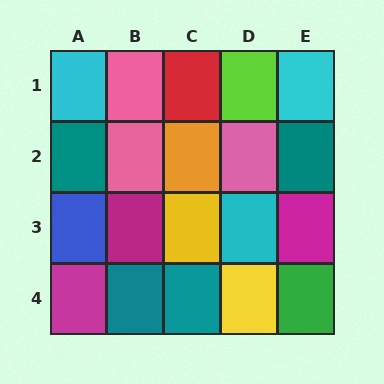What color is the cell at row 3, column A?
Blue.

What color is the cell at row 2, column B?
Pink.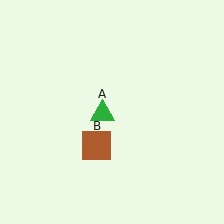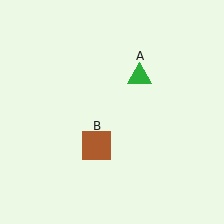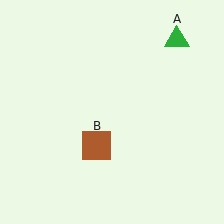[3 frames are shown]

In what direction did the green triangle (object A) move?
The green triangle (object A) moved up and to the right.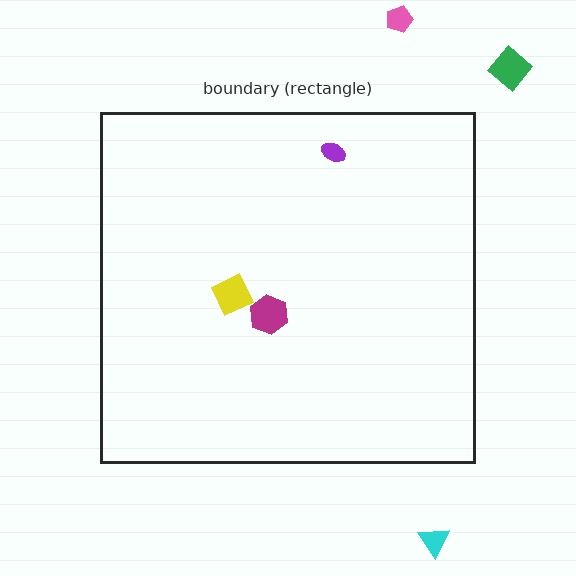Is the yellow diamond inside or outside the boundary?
Inside.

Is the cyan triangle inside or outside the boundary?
Outside.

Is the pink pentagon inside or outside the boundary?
Outside.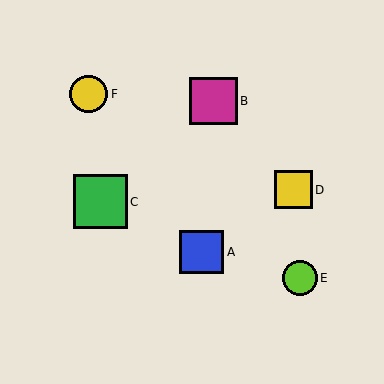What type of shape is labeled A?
Shape A is a blue square.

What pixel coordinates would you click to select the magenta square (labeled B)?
Click at (213, 101) to select the magenta square B.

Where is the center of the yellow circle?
The center of the yellow circle is at (89, 94).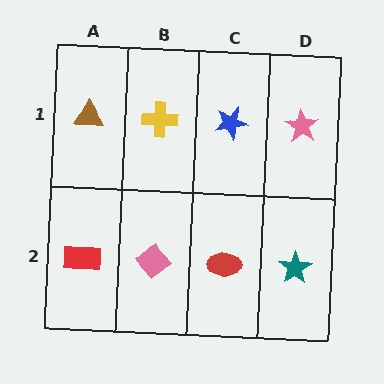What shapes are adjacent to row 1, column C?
A red ellipse (row 2, column C), a yellow cross (row 1, column B), a pink star (row 1, column D).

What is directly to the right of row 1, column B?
A blue star.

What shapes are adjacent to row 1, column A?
A red rectangle (row 2, column A), a yellow cross (row 1, column B).